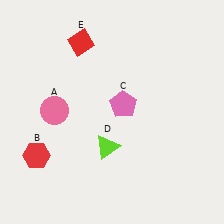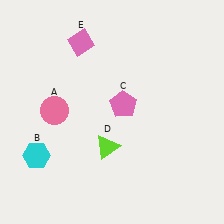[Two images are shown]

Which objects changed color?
B changed from red to cyan. E changed from red to pink.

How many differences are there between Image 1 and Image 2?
There are 2 differences between the two images.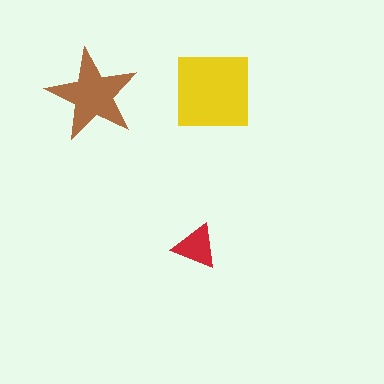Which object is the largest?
The yellow square.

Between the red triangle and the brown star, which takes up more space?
The brown star.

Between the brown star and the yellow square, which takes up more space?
The yellow square.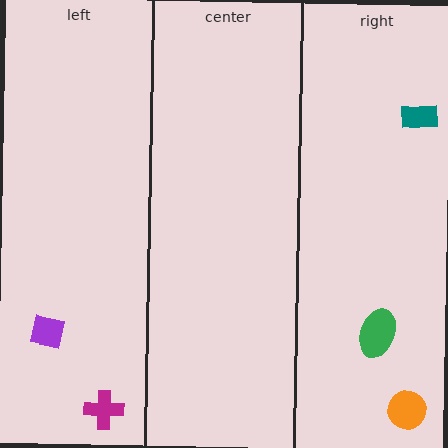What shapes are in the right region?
The orange circle, the teal rectangle, the green ellipse.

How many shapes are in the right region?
3.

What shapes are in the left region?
The magenta cross, the purple square.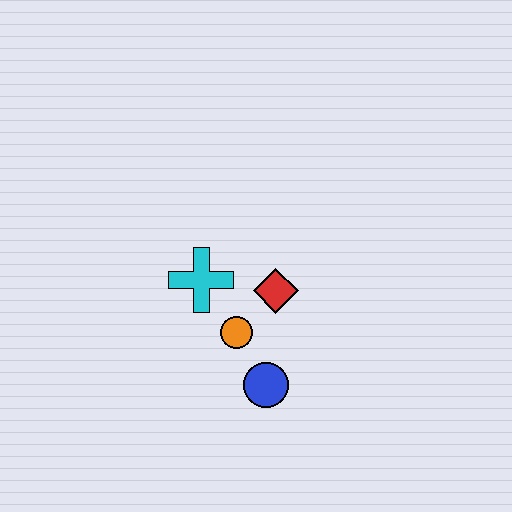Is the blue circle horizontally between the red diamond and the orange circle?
Yes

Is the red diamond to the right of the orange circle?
Yes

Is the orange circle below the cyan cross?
Yes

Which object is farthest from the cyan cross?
The blue circle is farthest from the cyan cross.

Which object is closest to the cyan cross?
The orange circle is closest to the cyan cross.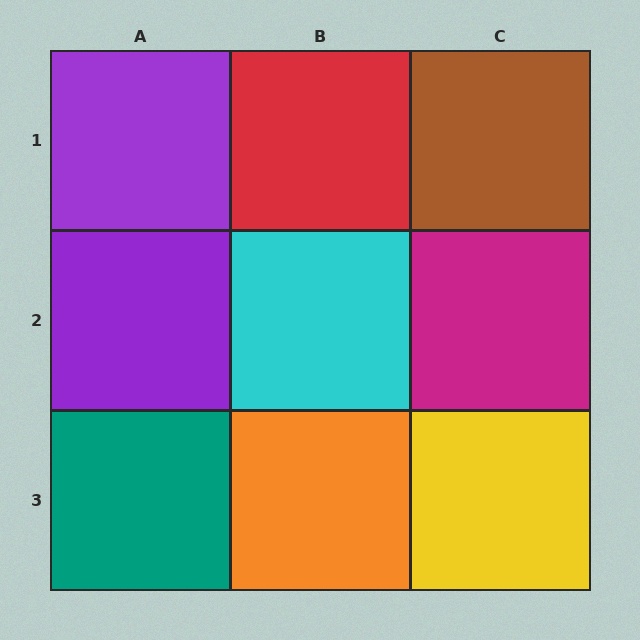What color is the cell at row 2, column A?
Purple.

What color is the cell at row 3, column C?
Yellow.